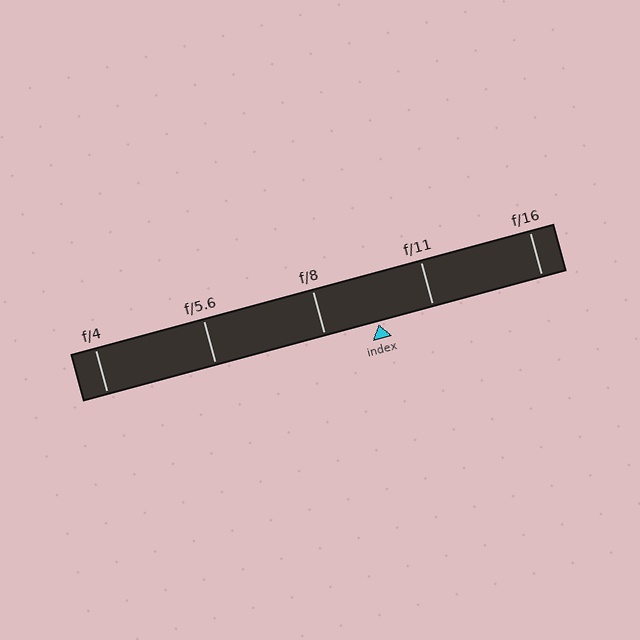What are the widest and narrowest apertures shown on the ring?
The widest aperture shown is f/4 and the narrowest is f/16.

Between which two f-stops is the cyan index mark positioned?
The index mark is between f/8 and f/11.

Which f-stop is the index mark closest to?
The index mark is closest to f/8.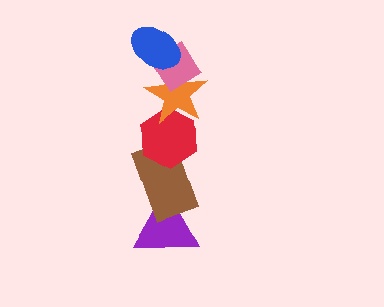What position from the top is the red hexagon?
The red hexagon is 4th from the top.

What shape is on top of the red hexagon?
The orange star is on top of the red hexagon.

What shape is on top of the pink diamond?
The blue ellipse is on top of the pink diamond.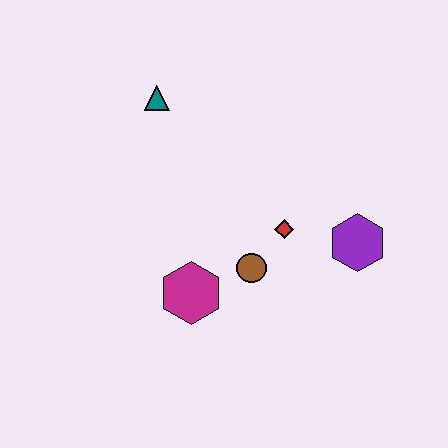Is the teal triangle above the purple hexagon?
Yes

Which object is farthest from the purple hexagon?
The teal triangle is farthest from the purple hexagon.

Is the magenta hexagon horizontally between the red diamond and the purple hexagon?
No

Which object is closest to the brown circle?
The red diamond is closest to the brown circle.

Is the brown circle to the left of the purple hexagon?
Yes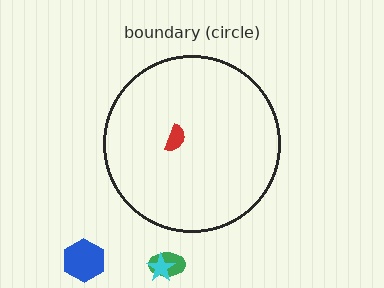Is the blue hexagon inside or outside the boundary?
Outside.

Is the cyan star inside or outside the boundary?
Outside.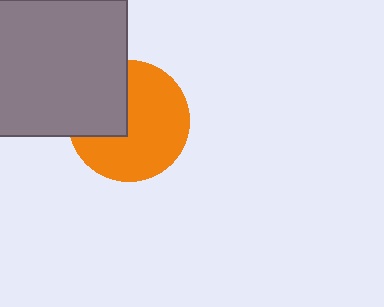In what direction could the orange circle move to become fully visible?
The orange circle could move right. That would shift it out from behind the gray square entirely.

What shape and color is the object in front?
The object in front is a gray square.